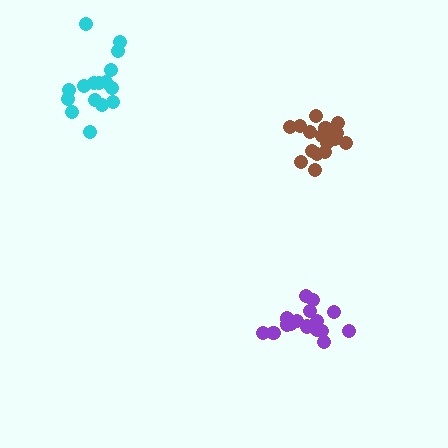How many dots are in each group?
Group 1: 16 dots, Group 2: 17 dots, Group 3: 16 dots (49 total).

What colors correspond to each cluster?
The clusters are colored: purple, brown, cyan.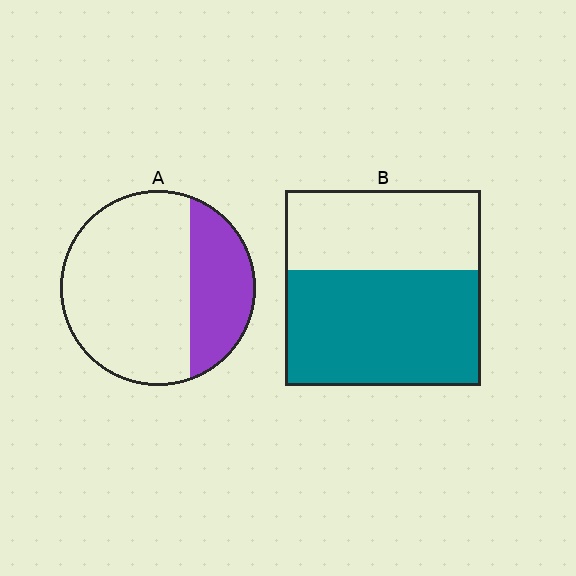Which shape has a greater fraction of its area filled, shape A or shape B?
Shape B.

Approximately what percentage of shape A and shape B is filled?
A is approximately 30% and B is approximately 60%.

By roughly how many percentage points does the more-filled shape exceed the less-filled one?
By roughly 30 percentage points (B over A).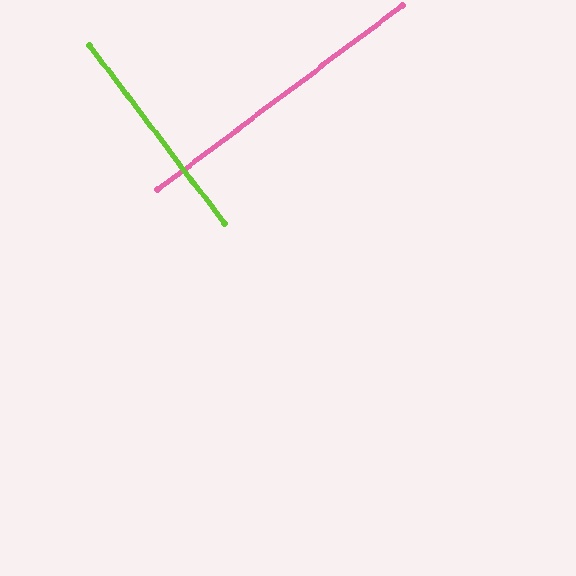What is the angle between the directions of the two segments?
Approximately 90 degrees.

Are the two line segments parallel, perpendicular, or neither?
Perpendicular — they meet at approximately 90°.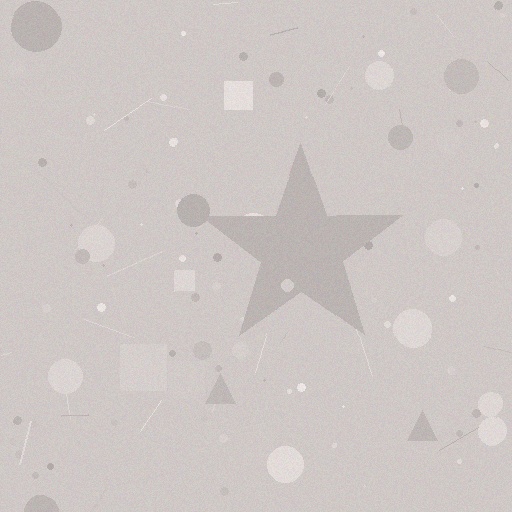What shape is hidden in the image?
A star is hidden in the image.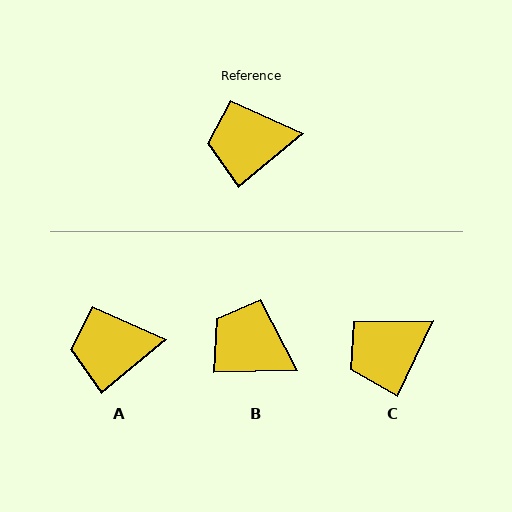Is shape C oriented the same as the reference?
No, it is off by about 25 degrees.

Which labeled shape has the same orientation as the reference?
A.